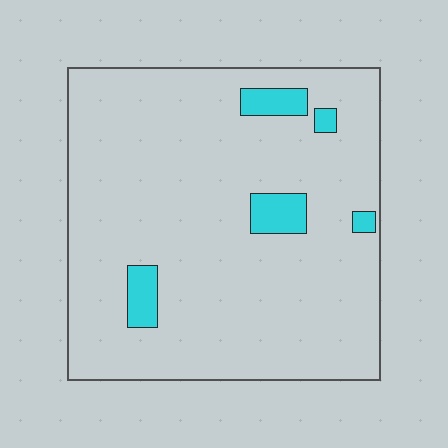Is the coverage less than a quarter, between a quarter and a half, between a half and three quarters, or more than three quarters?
Less than a quarter.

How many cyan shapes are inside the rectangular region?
5.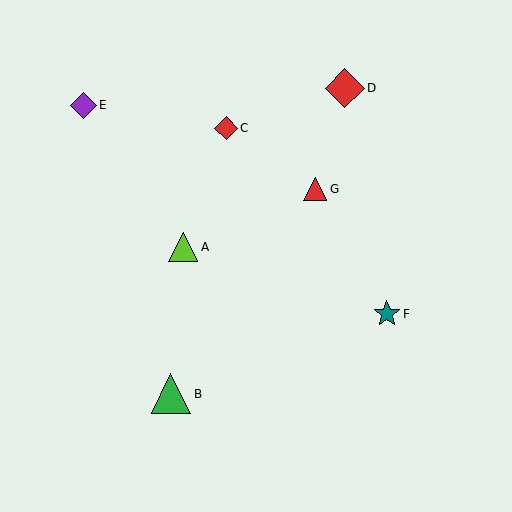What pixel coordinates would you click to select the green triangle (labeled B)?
Click at (171, 394) to select the green triangle B.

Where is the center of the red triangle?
The center of the red triangle is at (315, 189).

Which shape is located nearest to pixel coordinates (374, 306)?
The teal star (labeled F) at (387, 314) is nearest to that location.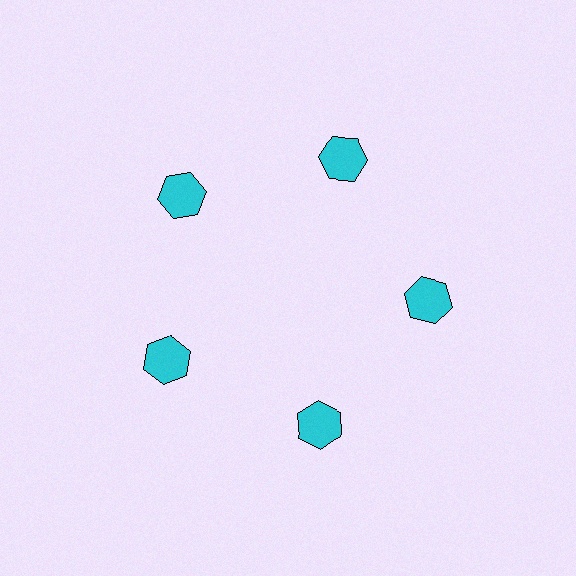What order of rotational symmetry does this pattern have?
This pattern has 5-fold rotational symmetry.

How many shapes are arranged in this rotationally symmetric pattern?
There are 5 shapes, arranged in 5 groups of 1.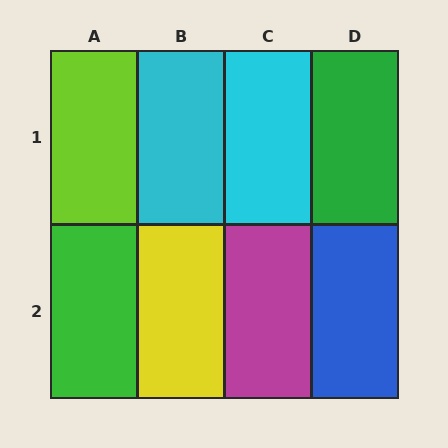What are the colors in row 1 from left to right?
Lime, cyan, cyan, green.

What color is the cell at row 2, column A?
Green.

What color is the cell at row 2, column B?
Yellow.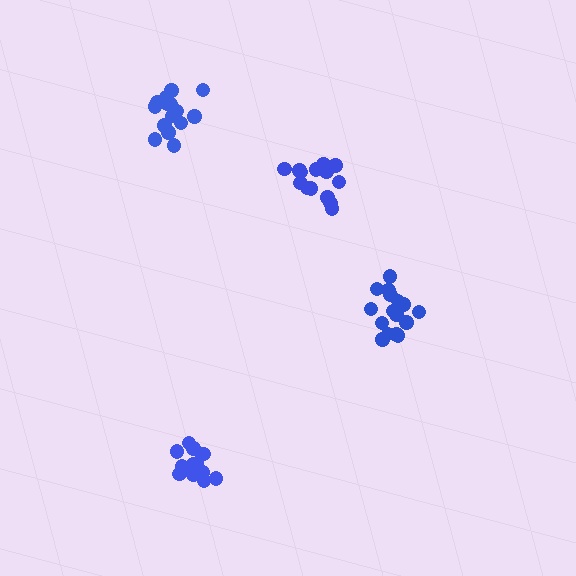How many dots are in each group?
Group 1: 14 dots, Group 2: 13 dots, Group 3: 17 dots, Group 4: 16 dots (60 total).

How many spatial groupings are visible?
There are 4 spatial groupings.